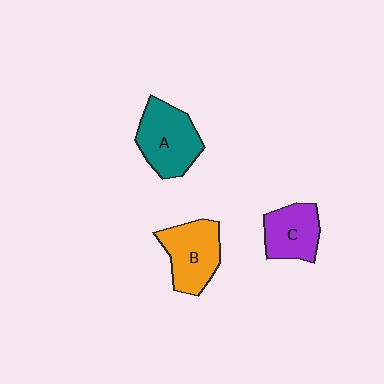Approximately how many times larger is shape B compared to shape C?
Approximately 1.2 times.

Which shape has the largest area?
Shape A (teal).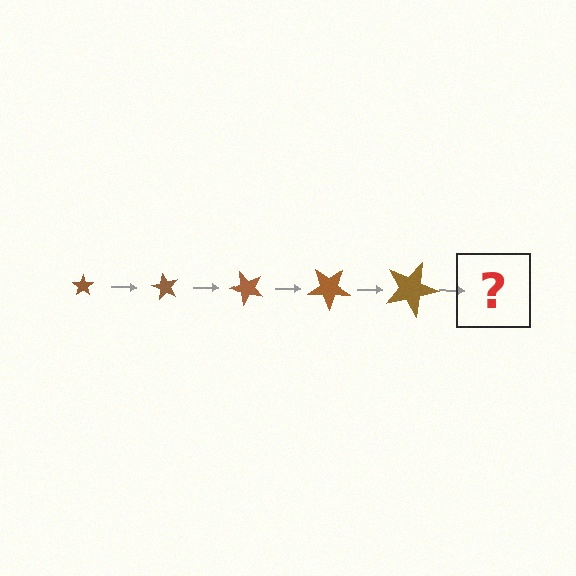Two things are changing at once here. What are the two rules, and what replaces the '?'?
The two rules are that the star grows larger each step and it rotates 60 degrees each step. The '?' should be a star, larger than the previous one and rotated 300 degrees from the start.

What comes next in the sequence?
The next element should be a star, larger than the previous one and rotated 300 degrees from the start.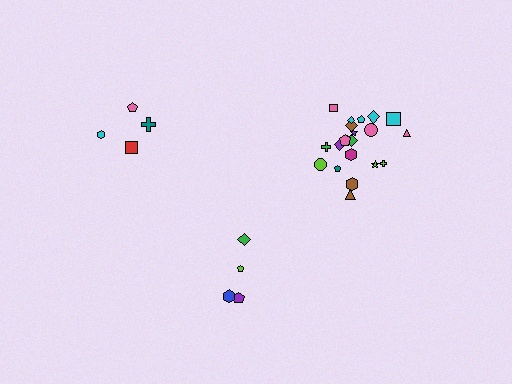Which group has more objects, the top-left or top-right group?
The top-right group.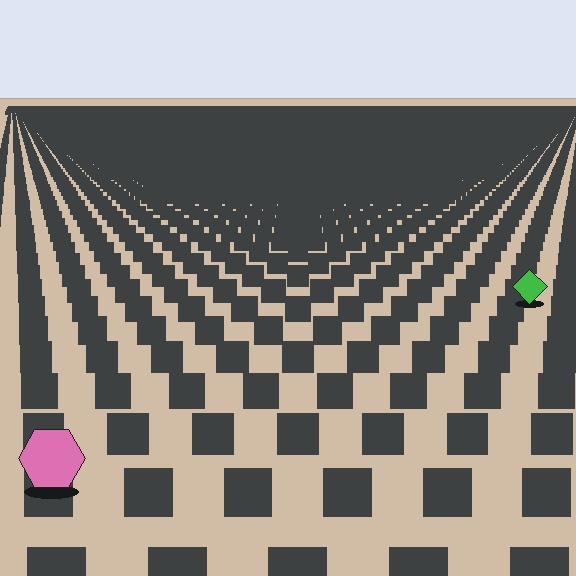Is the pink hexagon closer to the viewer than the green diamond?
Yes. The pink hexagon is closer — you can tell from the texture gradient: the ground texture is coarser near it.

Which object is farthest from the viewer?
The green diamond is farthest from the viewer. It appears smaller and the ground texture around it is denser.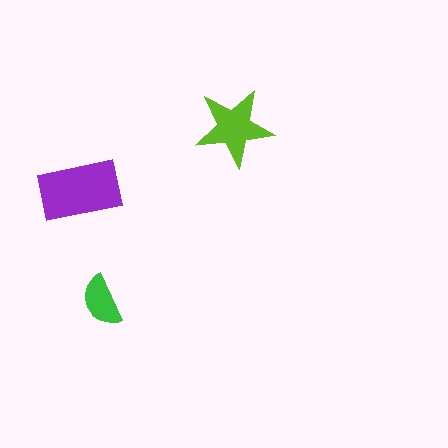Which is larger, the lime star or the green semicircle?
The lime star.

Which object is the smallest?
The green semicircle.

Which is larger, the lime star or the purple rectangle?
The purple rectangle.